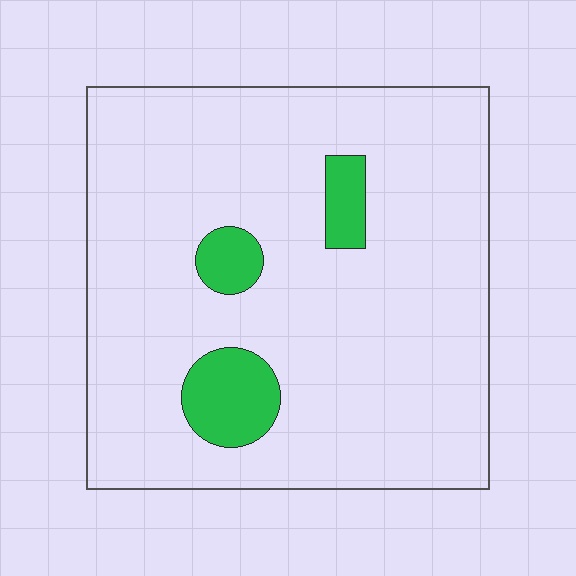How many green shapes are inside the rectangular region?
3.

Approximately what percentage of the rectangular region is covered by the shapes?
Approximately 10%.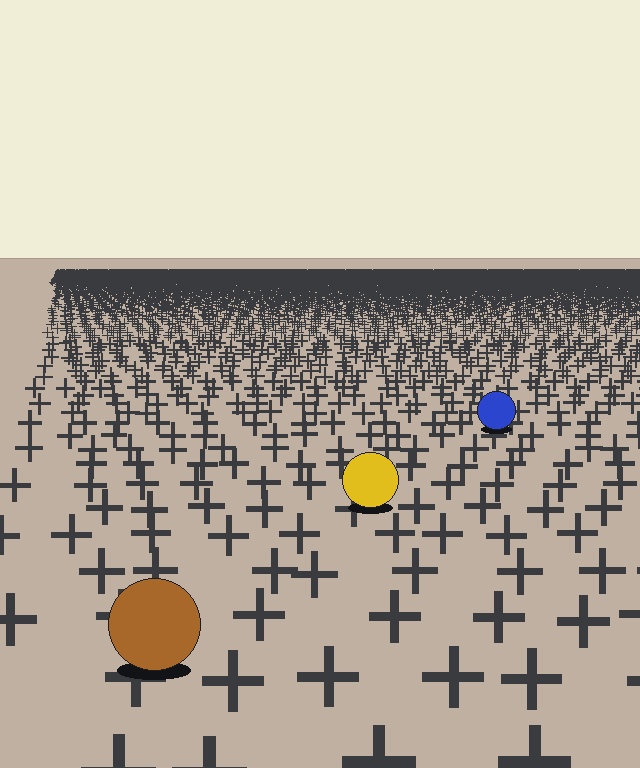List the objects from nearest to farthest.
From nearest to farthest: the brown circle, the yellow circle, the blue circle.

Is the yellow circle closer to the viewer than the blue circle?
Yes. The yellow circle is closer — you can tell from the texture gradient: the ground texture is coarser near it.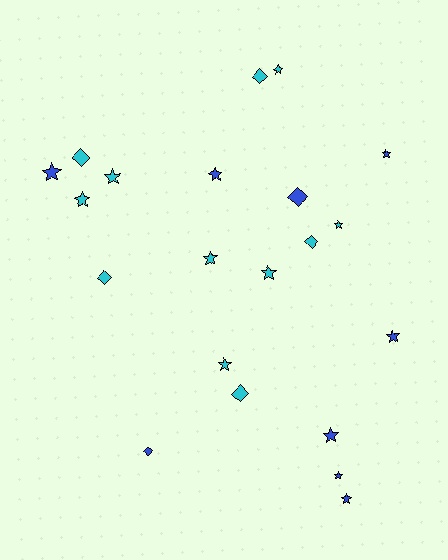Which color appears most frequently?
Cyan, with 12 objects.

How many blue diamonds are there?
There are 2 blue diamonds.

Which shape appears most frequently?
Star, with 14 objects.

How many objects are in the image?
There are 21 objects.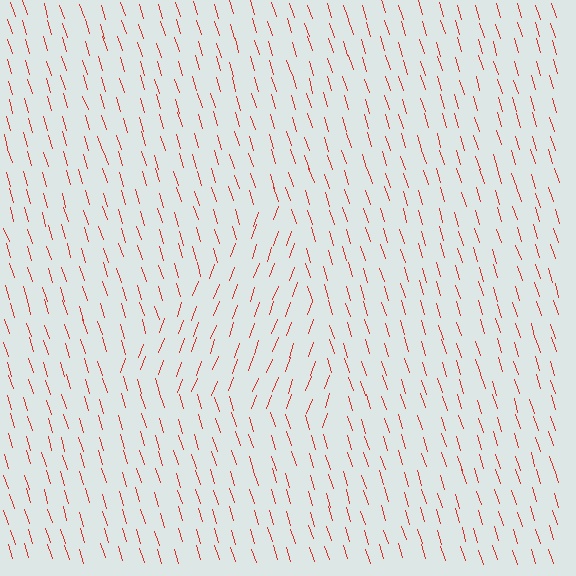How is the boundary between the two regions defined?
The boundary is defined purely by a change in line orientation (approximately 38 degrees difference). All lines are the same color and thickness.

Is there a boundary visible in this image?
Yes, there is a texture boundary formed by a change in line orientation.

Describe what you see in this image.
The image is filled with small red line segments. A triangle region in the image has lines oriented differently from the surrounding lines, creating a visible texture boundary.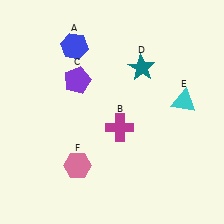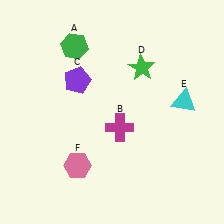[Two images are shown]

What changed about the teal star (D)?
In Image 1, D is teal. In Image 2, it changed to green.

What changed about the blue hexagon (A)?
In Image 1, A is blue. In Image 2, it changed to green.